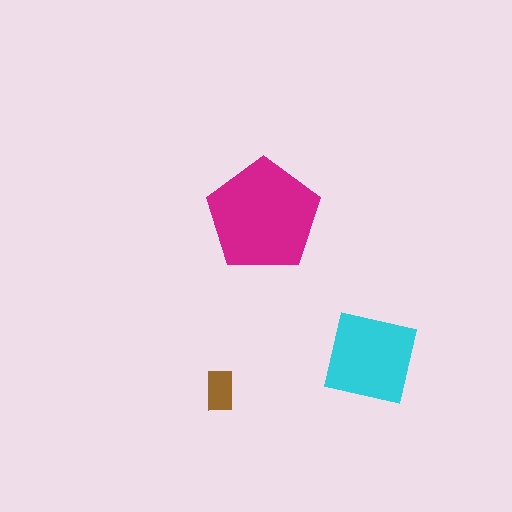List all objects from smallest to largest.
The brown rectangle, the cyan square, the magenta pentagon.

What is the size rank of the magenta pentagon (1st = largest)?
1st.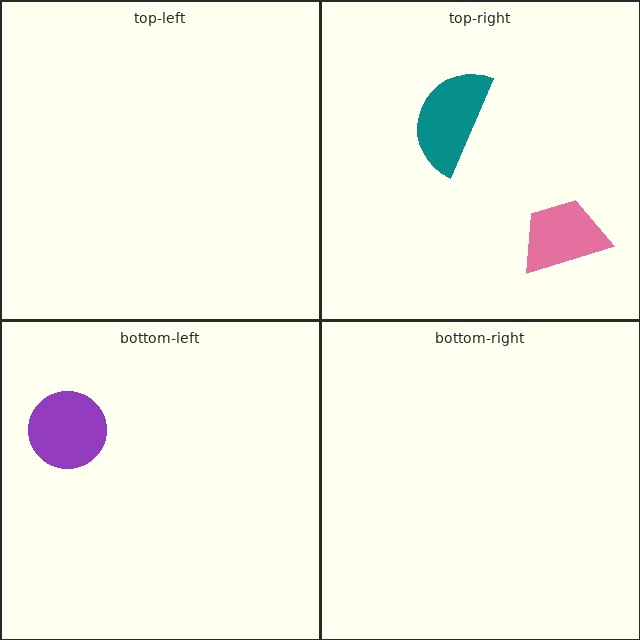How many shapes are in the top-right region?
2.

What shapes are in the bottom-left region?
The purple circle.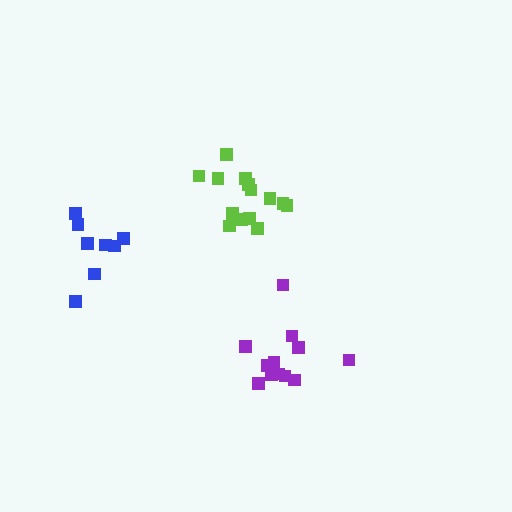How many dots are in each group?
Group 1: 13 dots, Group 2: 8 dots, Group 3: 14 dots (35 total).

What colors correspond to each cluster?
The clusters are colored: purple, blue, lime.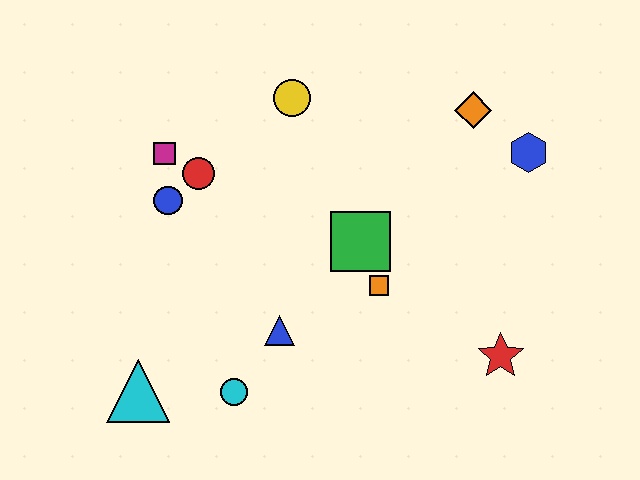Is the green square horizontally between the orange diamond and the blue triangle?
Yes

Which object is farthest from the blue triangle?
The blue hexagon is farthest from the blue triangle.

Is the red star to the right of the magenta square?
Yes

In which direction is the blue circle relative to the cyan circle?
The blue circle is above the cyan circle.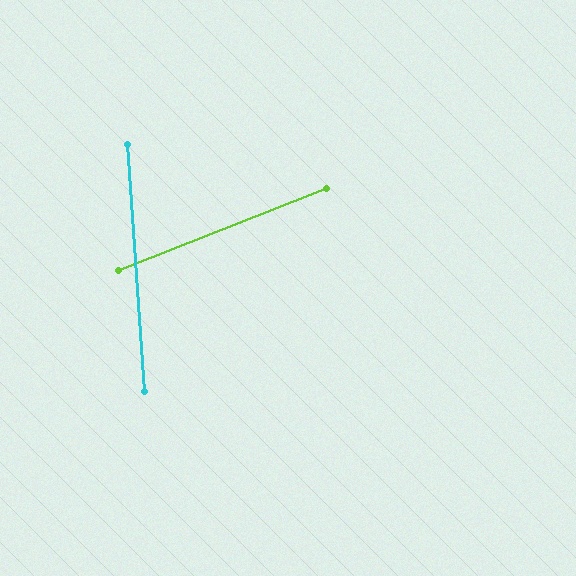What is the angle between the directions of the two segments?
Approximately 72 degrees.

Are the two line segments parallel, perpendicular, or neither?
Neither parallel nor perpendicular — they differ by about 72°.